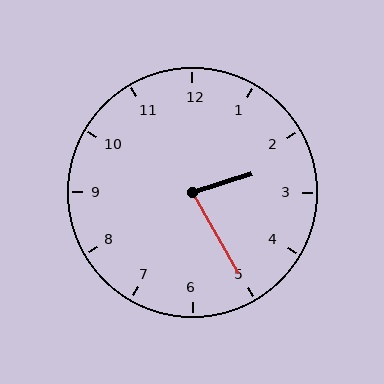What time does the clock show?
2:25.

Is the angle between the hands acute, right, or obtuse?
It is acute.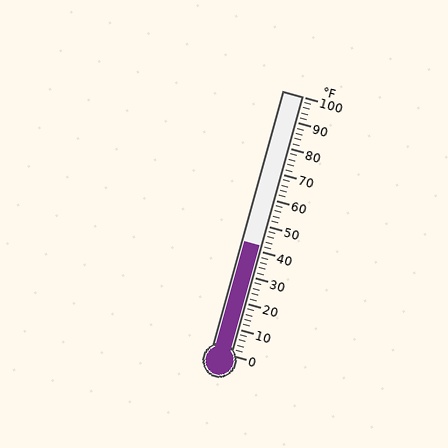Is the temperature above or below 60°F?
The temperature is below 60°F.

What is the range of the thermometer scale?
The thermometer scale ranges from 0°F to 100°F.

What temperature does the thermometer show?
The thermometer shows approximately 42°F.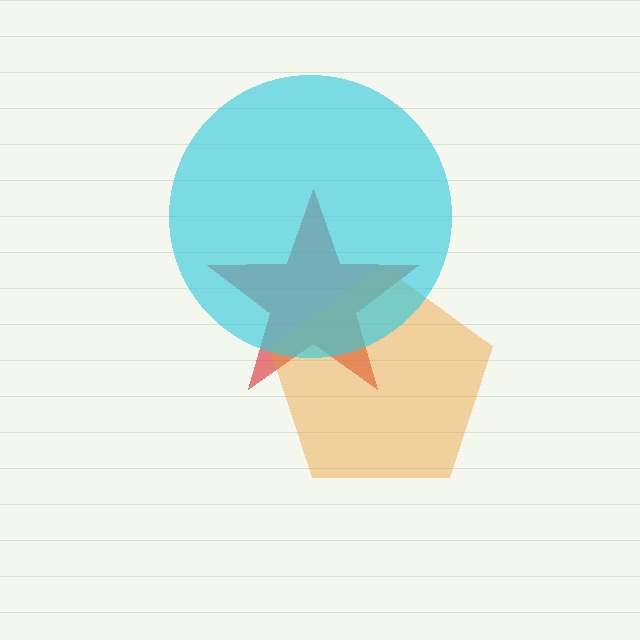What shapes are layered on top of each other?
The layered shapes are: a red star, an orange pentagon, a cyan circle.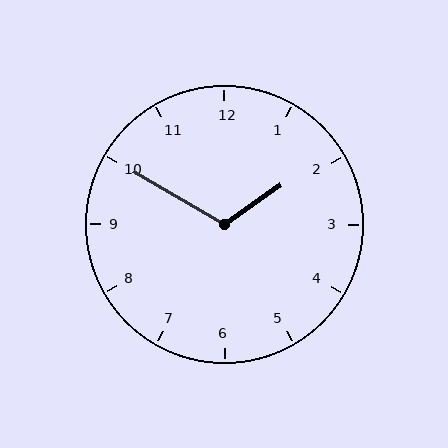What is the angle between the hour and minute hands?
Approximately 115 degrees.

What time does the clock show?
1:50.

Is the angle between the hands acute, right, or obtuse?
It is obtuse.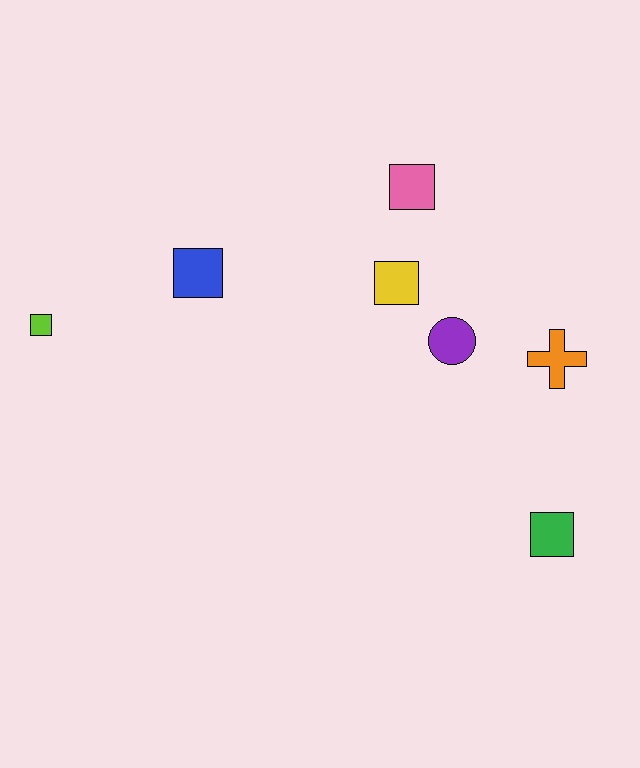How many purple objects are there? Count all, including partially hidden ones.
There is 1 purple object.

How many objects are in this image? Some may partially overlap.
There are 7 objects.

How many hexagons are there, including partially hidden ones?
There are no hexagons.